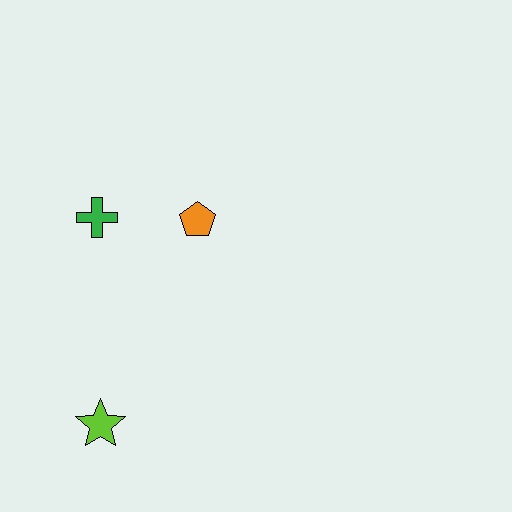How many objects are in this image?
There are 3 objects.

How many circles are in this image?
There are no circles.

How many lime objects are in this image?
There is 1 lime object.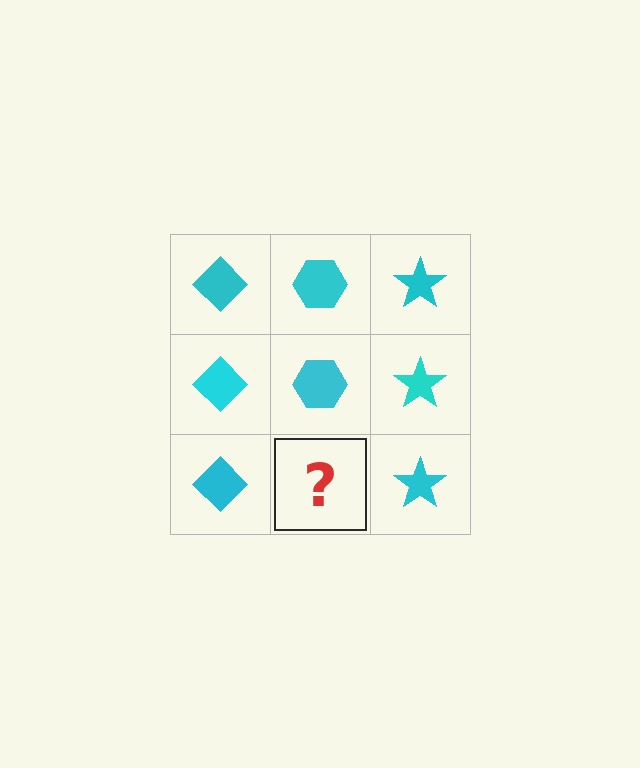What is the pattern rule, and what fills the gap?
The rule is that each column has a consistent shape. The gap should be filled with a cyan hexagon.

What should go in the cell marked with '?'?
The missing cell should contain a cyan hexagon.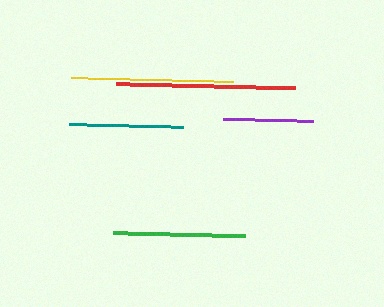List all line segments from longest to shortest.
From longest to shortest: red, yellow, green, teal, purple.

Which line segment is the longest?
The red line is the longest at approximately 179 pixels.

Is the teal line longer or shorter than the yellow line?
The yellow line is longer than the teal line.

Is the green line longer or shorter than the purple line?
The green line is longer than the purple line.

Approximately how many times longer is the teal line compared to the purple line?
The teal line is approximately 1.3 times the length of the purple line.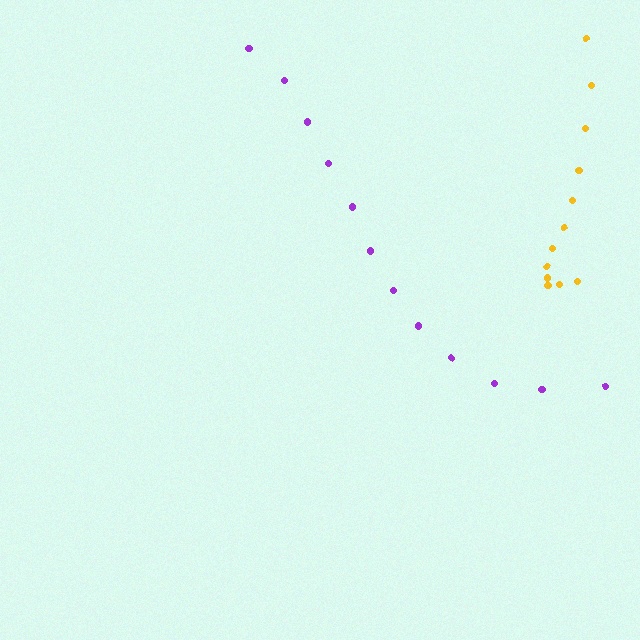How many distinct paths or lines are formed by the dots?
There are 2 distinct paths.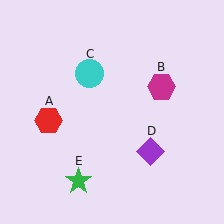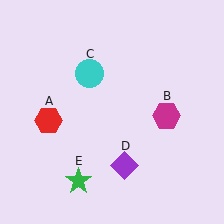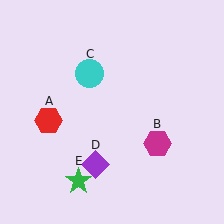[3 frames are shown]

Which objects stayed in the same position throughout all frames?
Red hexagon (object A) and cyan circle (object C) and green star (object E) remained stationary.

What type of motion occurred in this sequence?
The magenta hexagon (object B), purple diamond (object D) rotated clockwise around the center of the scene.